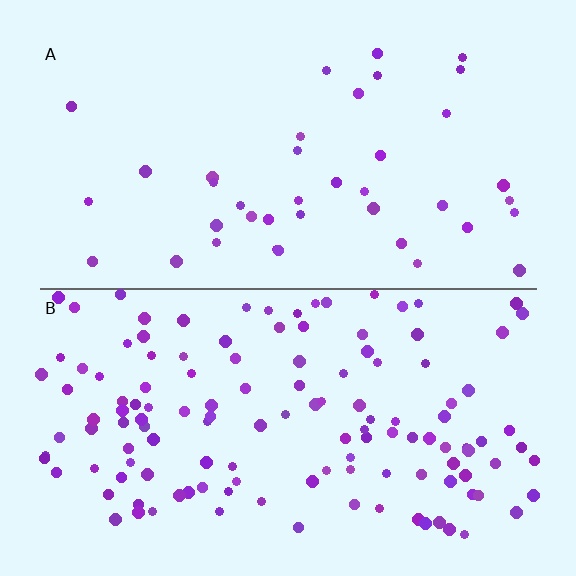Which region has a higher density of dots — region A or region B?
B (the bottom).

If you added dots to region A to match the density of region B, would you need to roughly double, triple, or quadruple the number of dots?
Approximately triple.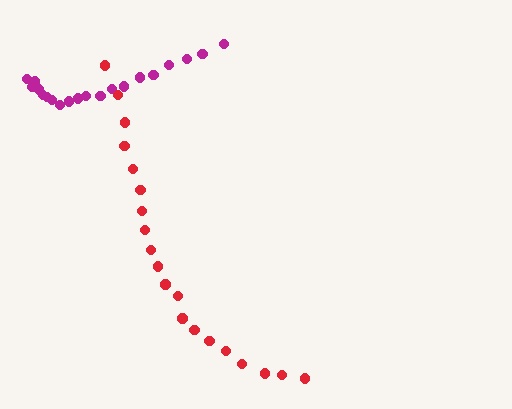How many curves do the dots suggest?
There are 2 distinct paths.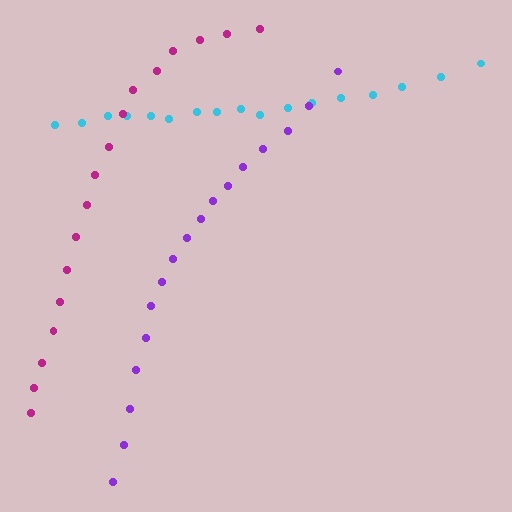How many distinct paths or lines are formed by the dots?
There are 3 distinct paths.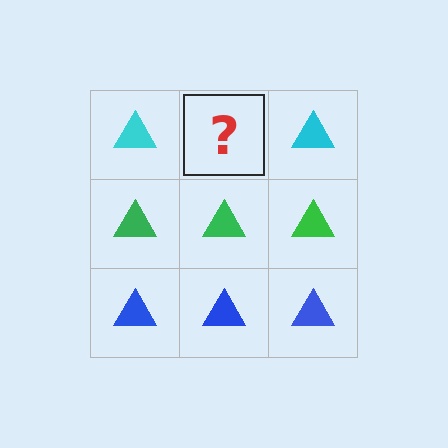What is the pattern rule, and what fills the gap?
The rule is that each row has a consistent color. The gap should be filled with a cyan triangle.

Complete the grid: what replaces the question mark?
The question mark should be replaced with a cyan triangle.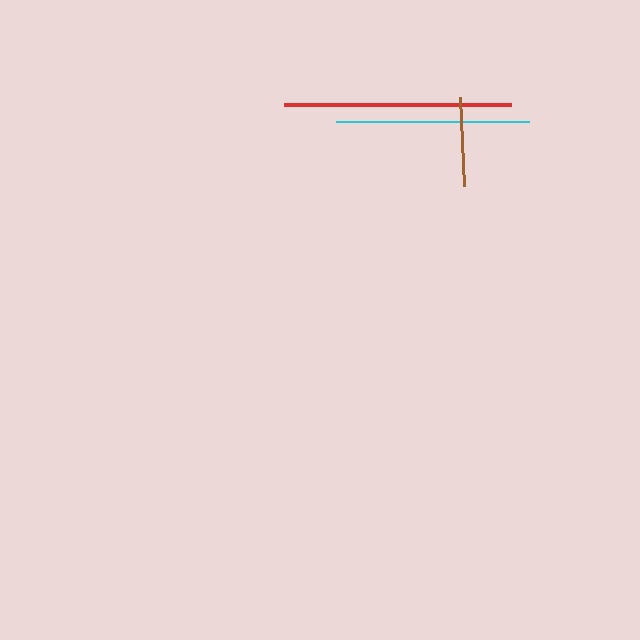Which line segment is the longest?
The red line is the longest at approximately 227 pixels.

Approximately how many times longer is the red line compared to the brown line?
The red line is approximately 2.5 times the length of the brown line.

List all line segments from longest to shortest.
From longest to shortest: red, cyan, brown.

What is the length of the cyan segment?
The cyan segment is approximately 192 pixels long.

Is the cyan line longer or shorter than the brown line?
The cyan line is longer than the brown line.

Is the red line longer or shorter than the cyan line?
The red line is longer than the cyan line.